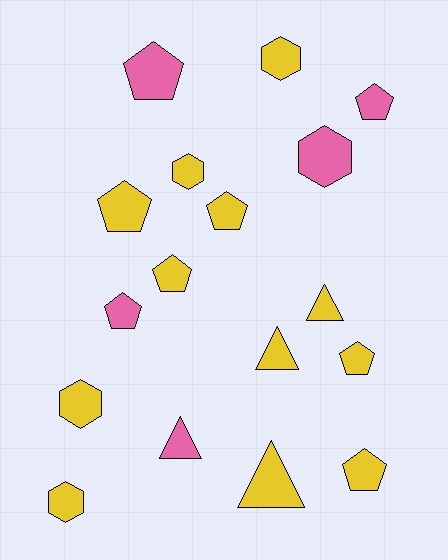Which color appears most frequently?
Yellow, with 12 objects.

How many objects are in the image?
There are 17 objects.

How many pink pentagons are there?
There are 3 pink pentagons.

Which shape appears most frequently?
Pentagon, with 8 objects.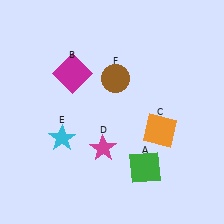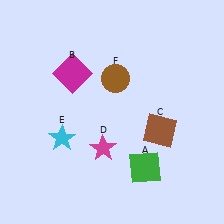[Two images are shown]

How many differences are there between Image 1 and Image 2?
There is 1 difference between the two images.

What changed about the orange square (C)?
In Image 1, C is orange. In Image 2, it changed to brown.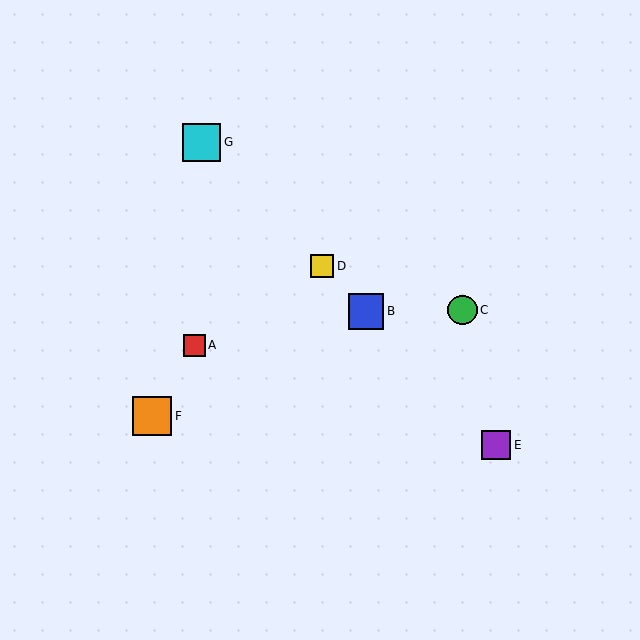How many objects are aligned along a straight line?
4 objects (B, D, E, G) are aligned along a straight line.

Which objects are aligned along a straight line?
Objects B, D, E, G are aligned along a straight line.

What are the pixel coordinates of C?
Object C is at (463, 310).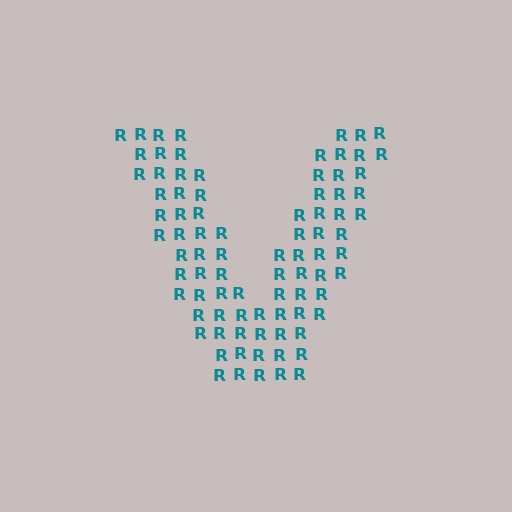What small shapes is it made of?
It is made of small letter R's.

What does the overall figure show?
The overall figure shows the letter V.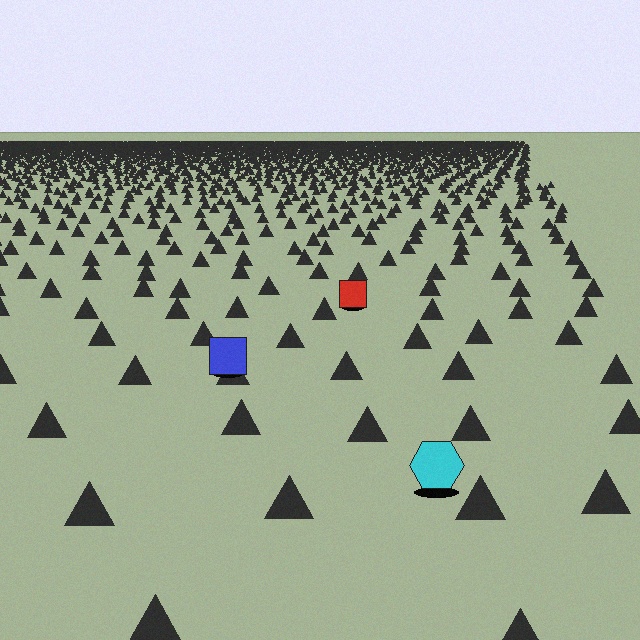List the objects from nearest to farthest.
From nearest to farthest: the cyan hexagon, the blue square, the red square.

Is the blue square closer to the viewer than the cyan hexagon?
No. The cyan hexagon is closer — you can tell from the texture gradient: the ground texture is coarser near it.